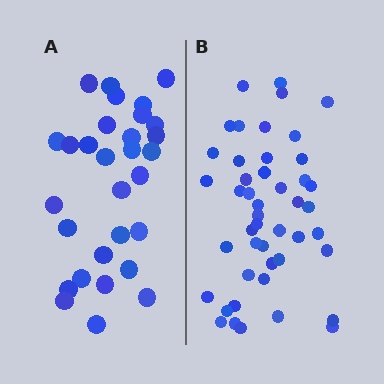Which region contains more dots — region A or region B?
Region B (the right region) has more dots.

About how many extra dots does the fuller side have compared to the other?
Region B has approximately 15 more dots than region A.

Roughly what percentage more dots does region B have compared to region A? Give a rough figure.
About 55% more.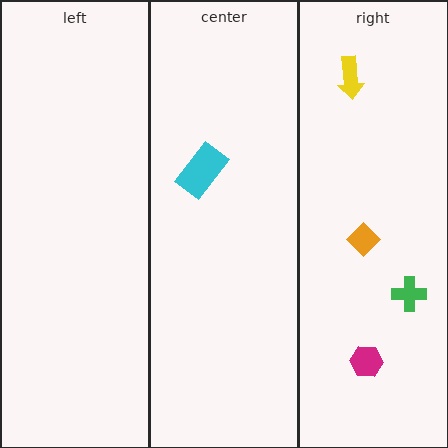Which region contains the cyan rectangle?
The center region.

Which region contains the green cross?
The right region.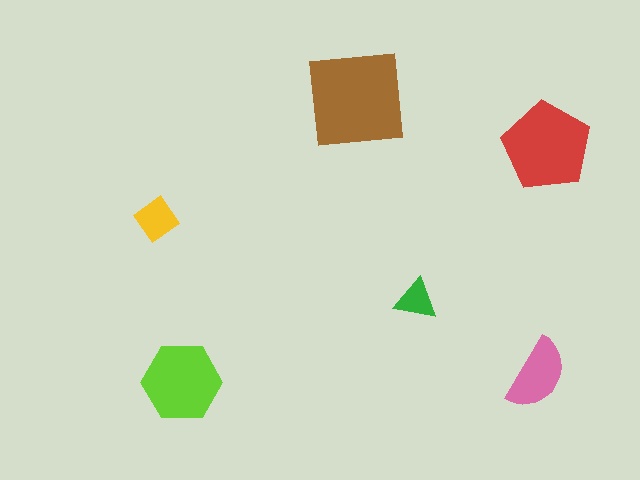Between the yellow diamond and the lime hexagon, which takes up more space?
The lime hexagon.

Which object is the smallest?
The green triangle.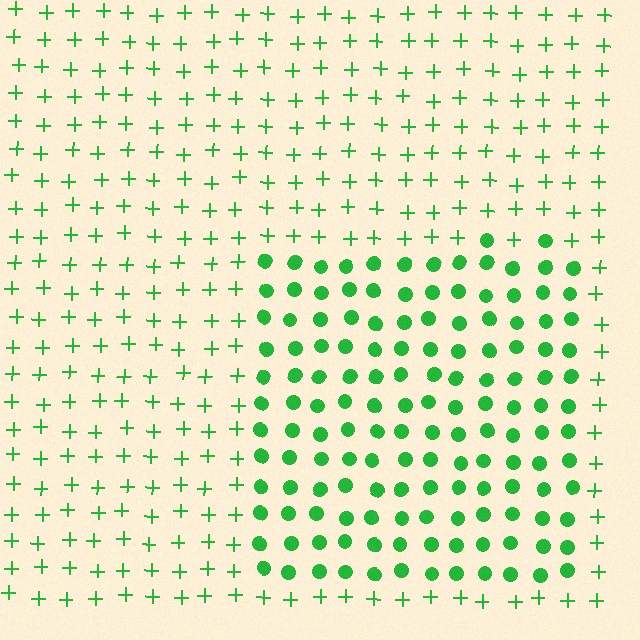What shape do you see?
I see a rectangle.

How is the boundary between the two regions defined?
The boundary is defined by a change in element shape: circles inside vs. plus signs outside. All elements share the same color and spacing.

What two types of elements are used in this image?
The image uses circles inside the rectangle region and plus signs outside it.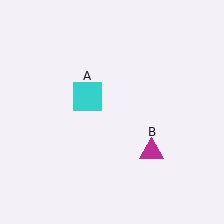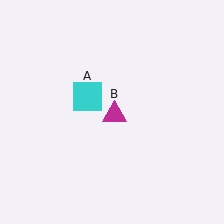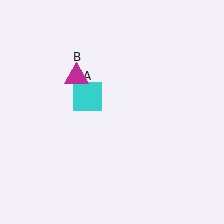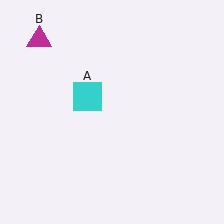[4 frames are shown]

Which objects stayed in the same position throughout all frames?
Cyan square (object A) remained stationary.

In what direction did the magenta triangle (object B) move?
The magenta triangle (object B) moved up and to the left.